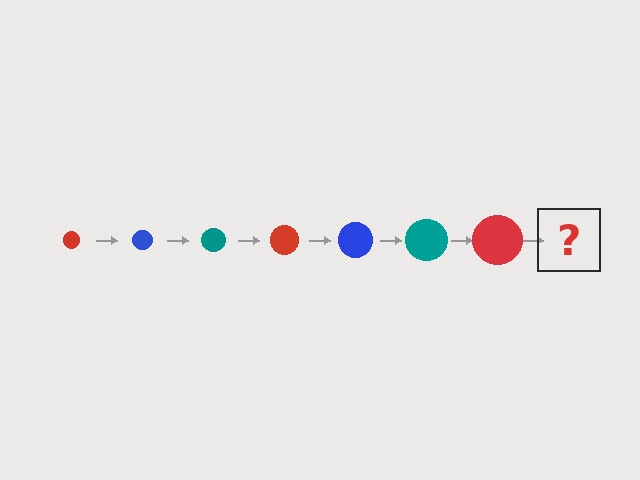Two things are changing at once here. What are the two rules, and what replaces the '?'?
The two rules are that the circle grows larger each step and the color cycles through red, blue, and teal. The '?' should be a blue circle, larger than the previous one.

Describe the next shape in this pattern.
It should be a blue circle, larger than the previous one.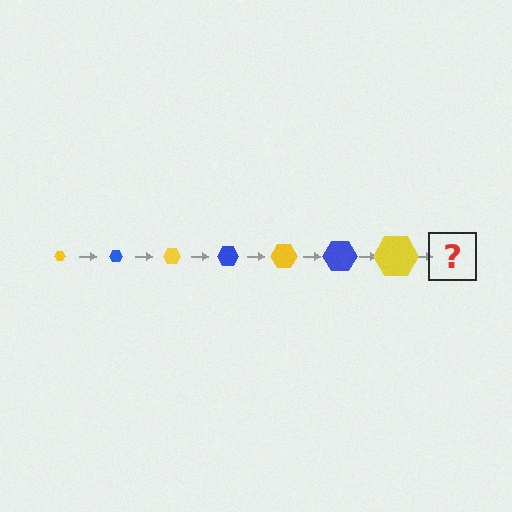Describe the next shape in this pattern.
It should be a blue hexagon, larger than the previous one.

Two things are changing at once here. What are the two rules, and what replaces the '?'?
The two rules are that the hexagon grows larger each step and the color cycles through yellow and blue. The '?' should be a blue hexagon, larger than the previous one.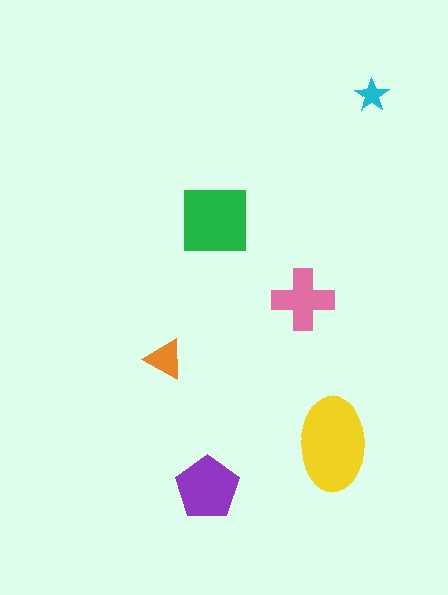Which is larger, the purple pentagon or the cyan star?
The purple pentagon.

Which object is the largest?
The yellow ellipse.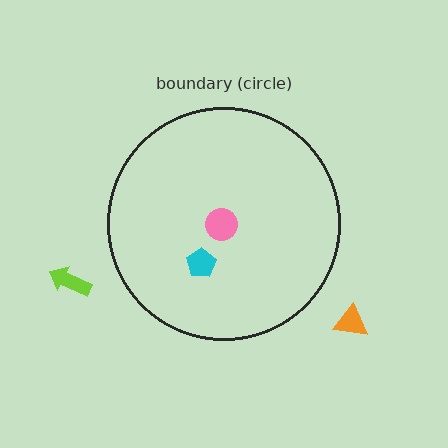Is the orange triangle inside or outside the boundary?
Outside.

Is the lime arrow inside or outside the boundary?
Outside.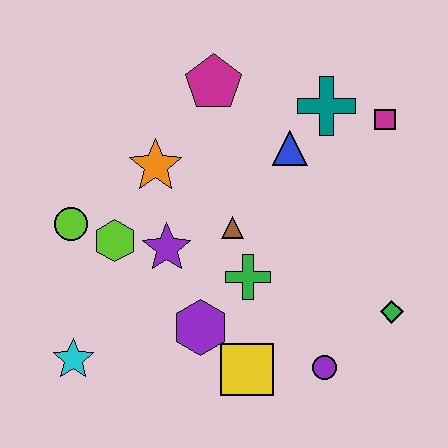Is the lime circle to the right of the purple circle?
No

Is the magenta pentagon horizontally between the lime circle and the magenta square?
Yes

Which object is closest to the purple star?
The lime hexagon is closest to the purple star.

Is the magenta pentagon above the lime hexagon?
Yes